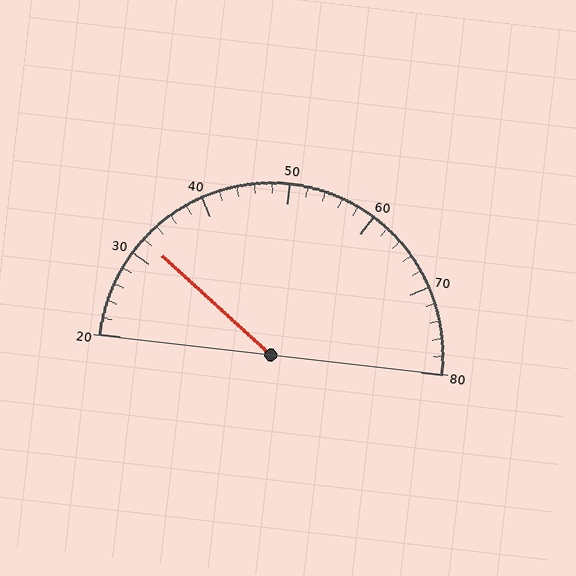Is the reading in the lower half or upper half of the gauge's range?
The reading is in the lower half of the range (20 to 80).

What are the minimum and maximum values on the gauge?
The gauge ranges from 20 to 80.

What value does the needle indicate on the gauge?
The needle indicates approximately 32.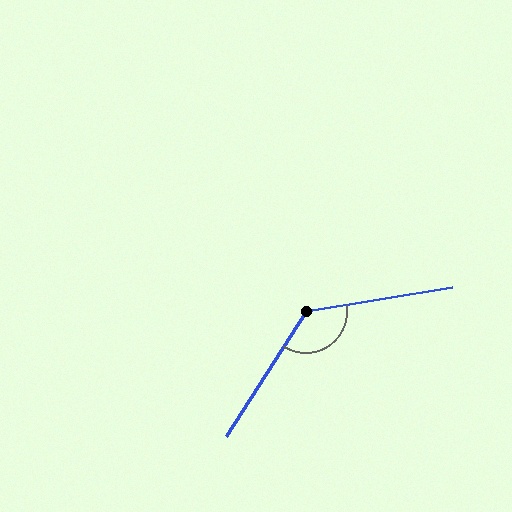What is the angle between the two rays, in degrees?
Approximately 132 degrees.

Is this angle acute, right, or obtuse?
It is obtuse.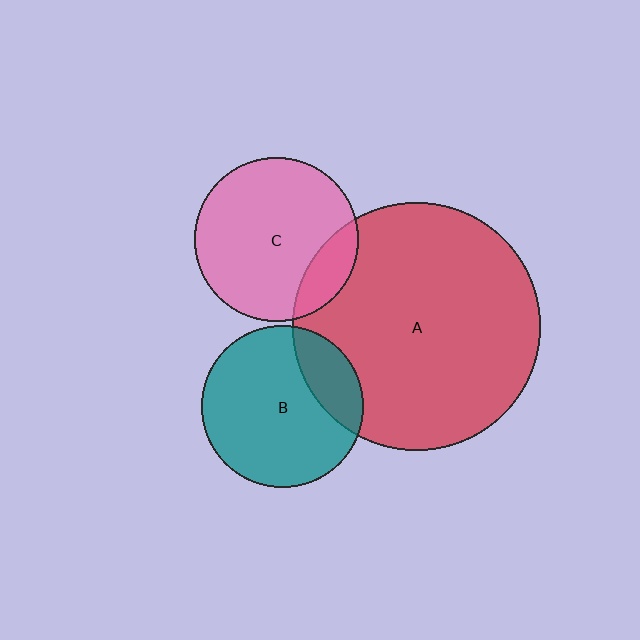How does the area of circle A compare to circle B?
Approximately 2.3 times.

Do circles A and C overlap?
Yes.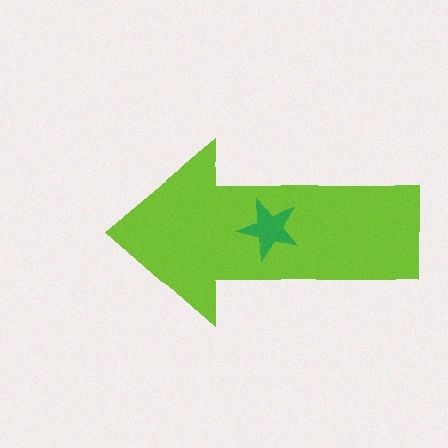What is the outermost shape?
The lime arrow.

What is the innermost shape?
The green star.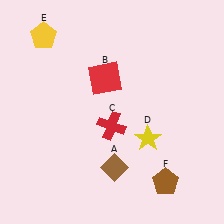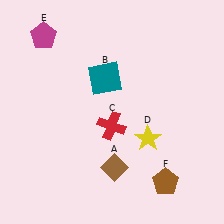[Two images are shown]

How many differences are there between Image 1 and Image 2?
There are 2 differences between the two images.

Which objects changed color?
B changed from red to teal. E changed from yellow to magenta.